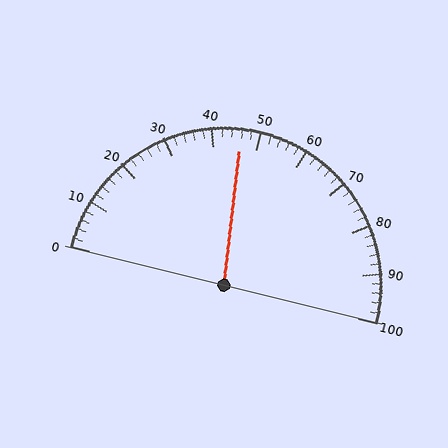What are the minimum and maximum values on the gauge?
The gauge ranges from 0 to 100.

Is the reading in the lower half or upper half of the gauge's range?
The reading is in the lower half of the range (0 to 100).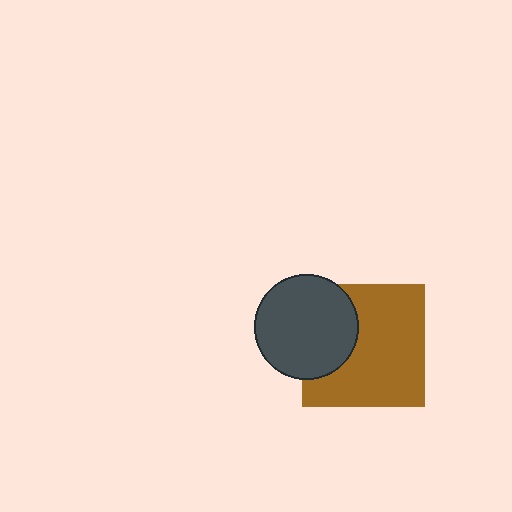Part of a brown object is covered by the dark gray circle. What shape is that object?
It is a square.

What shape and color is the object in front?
The object in front is a dark gray circle.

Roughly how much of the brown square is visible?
Most of it is visible (roughly 70%).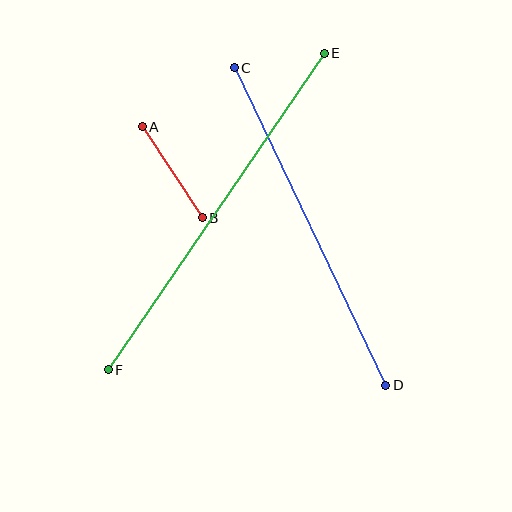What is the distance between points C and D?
The distance is approximately 352 pixels.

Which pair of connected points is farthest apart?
Points E and F are farthest apart.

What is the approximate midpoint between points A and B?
The midpoint is at approximately (172, 172) pixels.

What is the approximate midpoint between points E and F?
The midpoint is at approximately (216, 212) pixels.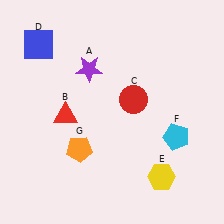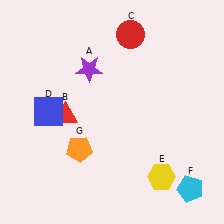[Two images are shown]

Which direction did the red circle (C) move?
The red circle (C) moved up.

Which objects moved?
The objects that moved are: the red circle (C), the blue square (D), the cyan pentagon (F).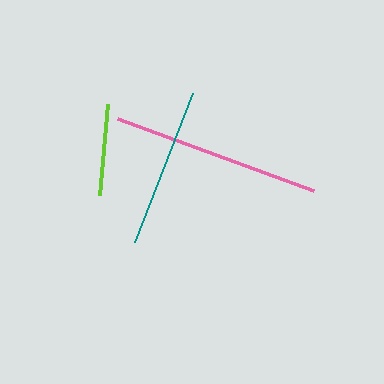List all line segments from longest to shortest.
From longest to shortest: pink, teal, lime.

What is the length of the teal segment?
The teal segment is approximately 160 pixels long.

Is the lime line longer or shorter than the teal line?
The teal line is longer than the lime line.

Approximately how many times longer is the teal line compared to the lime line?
The teal line is approximately 1.7 times the length of the lime line.